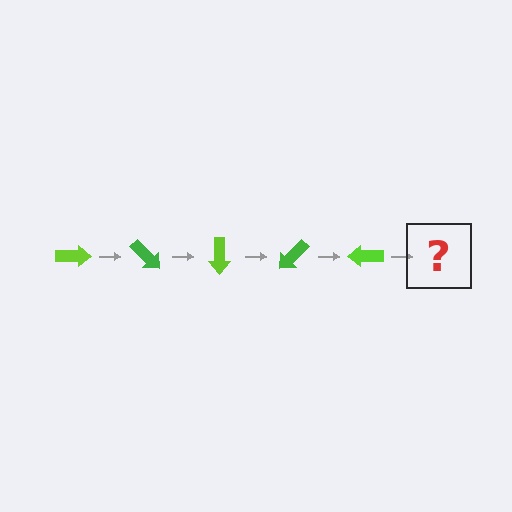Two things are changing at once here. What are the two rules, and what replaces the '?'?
The two rules are that it rotates 45 degrees each step and the color cycles through lime and green. The '?' should be a green arrow, rotated 225 degrees from the start.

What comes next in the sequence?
The next element should be a green arrow, rotated 225 degrees from the start.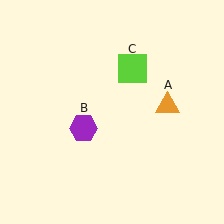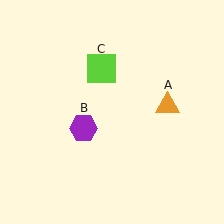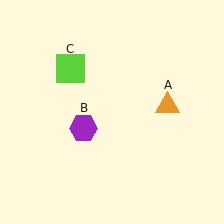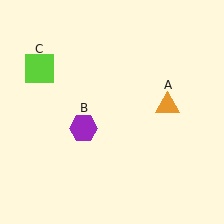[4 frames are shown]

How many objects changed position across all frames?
1 object changed position: lime square (object C).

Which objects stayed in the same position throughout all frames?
Orange triangle (object A) and purple hexagon (object B) remained stationary.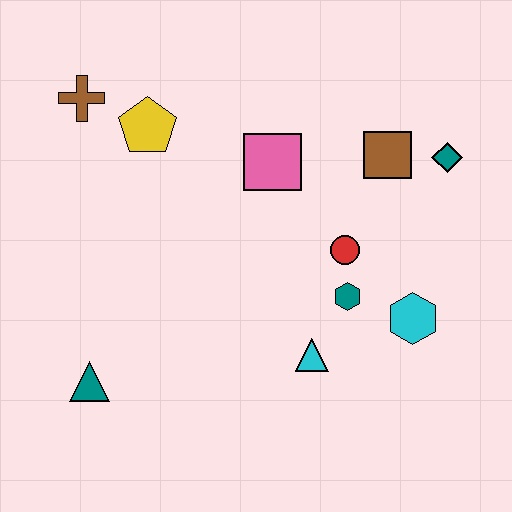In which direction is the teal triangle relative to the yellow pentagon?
The teal triangle is below the yellow pentagon.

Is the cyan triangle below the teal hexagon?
Yes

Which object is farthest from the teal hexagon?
The brown cross is farthest from the teal hexagon.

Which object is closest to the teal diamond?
The brown square is closest to the teal diamond.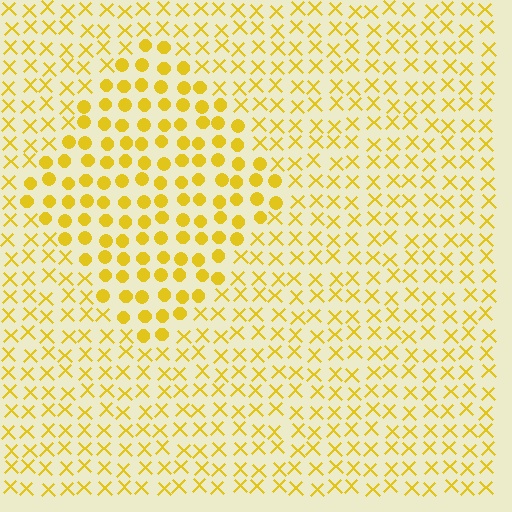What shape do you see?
I see a diamond.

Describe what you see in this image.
The image is filled with small yellow elements arranged in a uniform grid. A diamond-shaped region contains circles, while the surrounding area contains X marks. The boundary is defined purely by the change in element shape.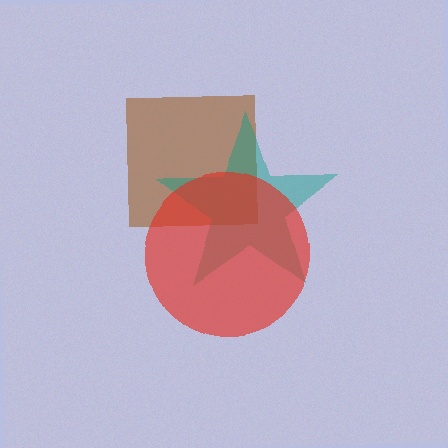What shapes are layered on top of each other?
The layered shapes are: a brown square, a teal star, a red circle.